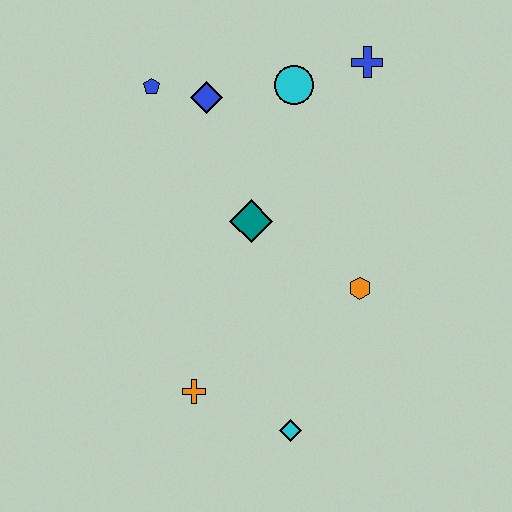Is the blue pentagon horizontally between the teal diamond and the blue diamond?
No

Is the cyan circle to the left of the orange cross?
No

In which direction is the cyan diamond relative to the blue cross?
The cyan diamond is below the blue cross.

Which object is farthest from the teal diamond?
The cyan diamond is farthest from the teal diamond.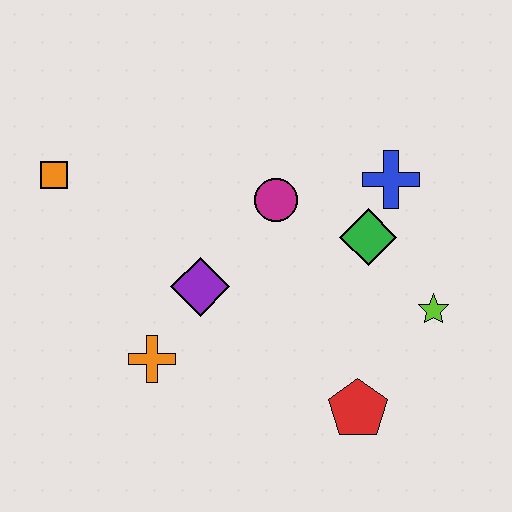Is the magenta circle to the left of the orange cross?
No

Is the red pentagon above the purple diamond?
No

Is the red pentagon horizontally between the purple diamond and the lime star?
Yes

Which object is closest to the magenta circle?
The green diamond is closest to the magenta circle.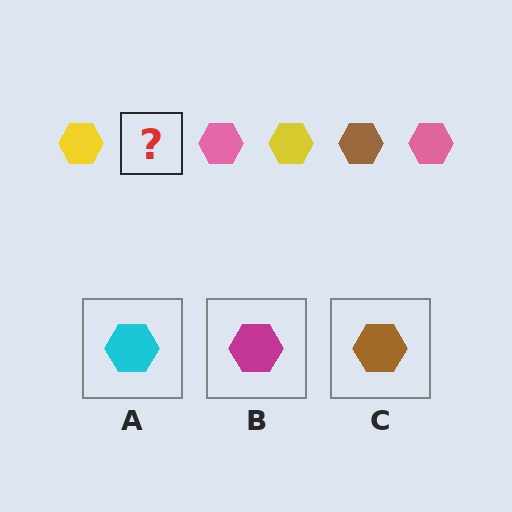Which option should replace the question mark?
Option C.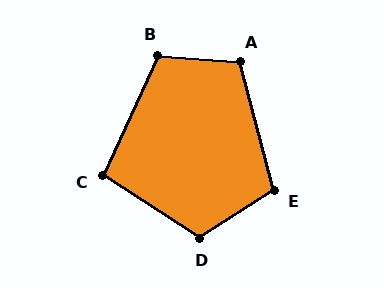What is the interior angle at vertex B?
Approximately 110 degrees (obtuse).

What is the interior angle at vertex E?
Approximately 107 degrees (obtuse).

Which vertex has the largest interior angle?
D, at approximately 115 degrees.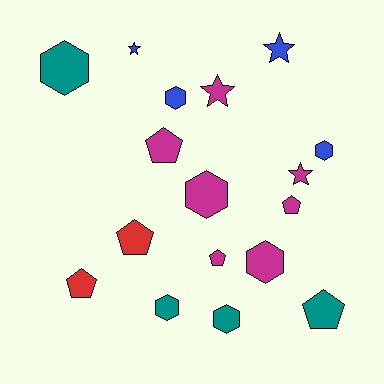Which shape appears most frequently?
Hexagon, with 7 objects.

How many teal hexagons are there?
There are 3 teal hexagons.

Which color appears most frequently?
Magenta, with 7 objects.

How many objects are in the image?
There are 17 objects.